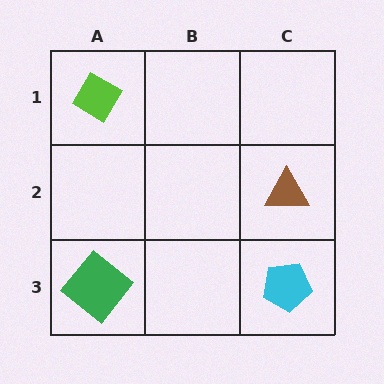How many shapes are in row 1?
1 shape.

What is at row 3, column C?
A cyan pentagon.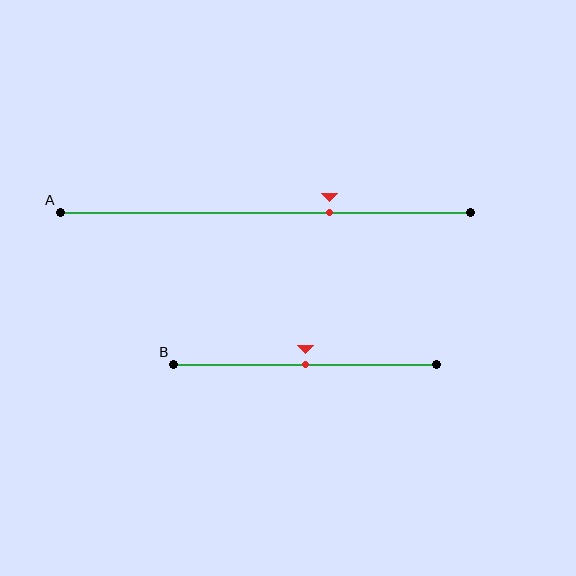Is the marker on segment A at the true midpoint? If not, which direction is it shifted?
No, the marker on segment A is shifted to the right by about 16% of the segment length.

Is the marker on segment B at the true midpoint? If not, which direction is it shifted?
Yes, the marker on segment B is at the true midpoint.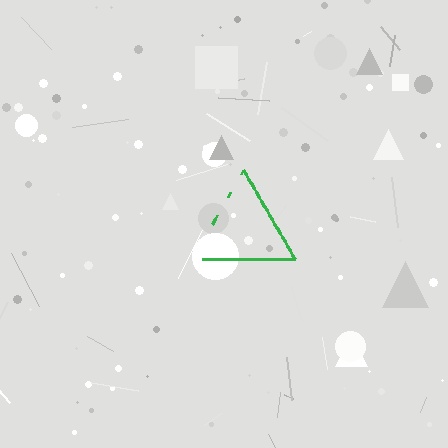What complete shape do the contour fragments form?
The contour fragments form a triangle.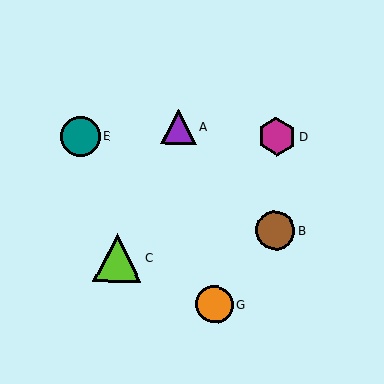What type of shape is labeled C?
Shape C is a lime triangle.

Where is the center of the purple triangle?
The center of the purple triangle is at (178, 127).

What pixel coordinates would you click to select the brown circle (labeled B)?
Click at (276, 230) to select the brown circle B.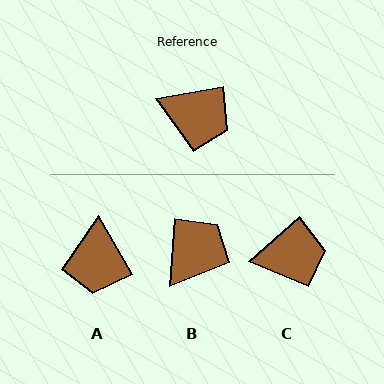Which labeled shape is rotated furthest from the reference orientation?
B, about 76 degrees away.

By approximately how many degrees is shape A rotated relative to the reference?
Approximately 70 degrees clockwise.